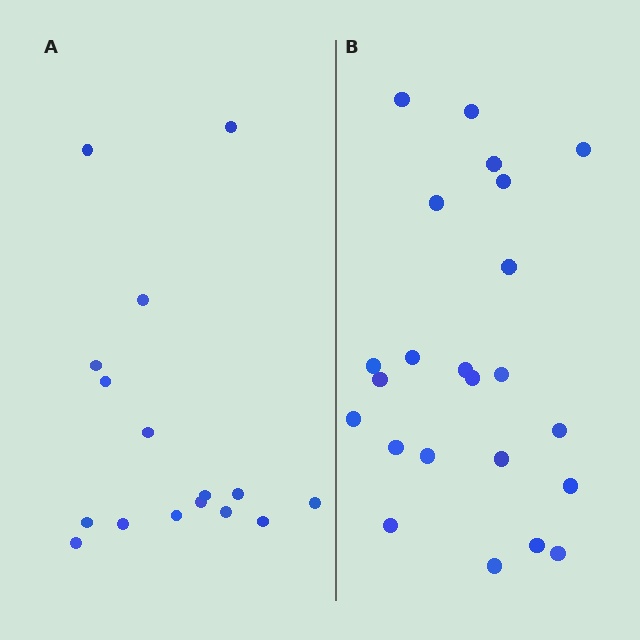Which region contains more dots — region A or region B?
Region B (the right region) has more dots.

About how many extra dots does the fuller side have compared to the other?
Region B has roughly 8 or so more dots than region A.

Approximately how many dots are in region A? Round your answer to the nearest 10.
About 20 dots. (The exact count is 16, which rounds to 20.)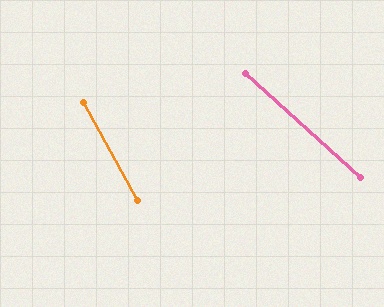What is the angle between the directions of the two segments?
Approximately 19 degrees.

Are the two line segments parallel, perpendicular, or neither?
Neither parallel nor perpendicular — they differ by about 19°.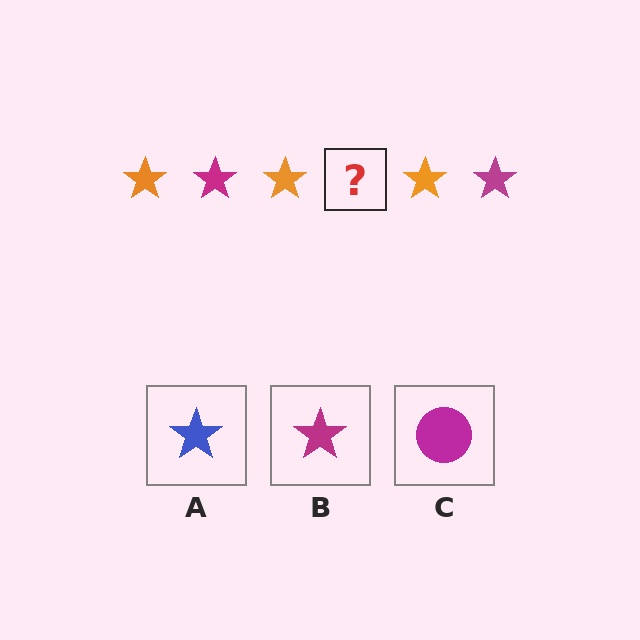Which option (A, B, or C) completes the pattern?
B.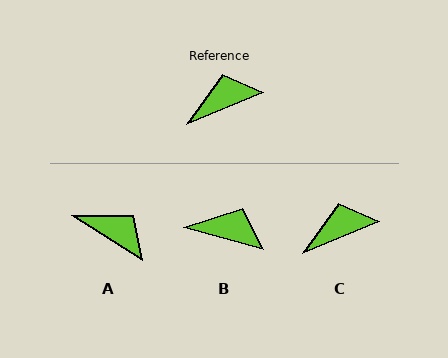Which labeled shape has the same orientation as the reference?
C.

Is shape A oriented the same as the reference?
No, it is off by about 55 degrees.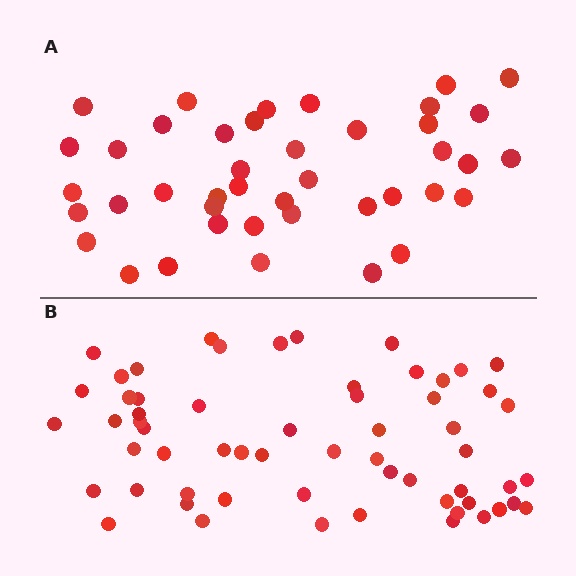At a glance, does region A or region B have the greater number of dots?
Region B (the bottom region) has more dots.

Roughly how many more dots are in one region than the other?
Region B has approximately 20 more dots than region A.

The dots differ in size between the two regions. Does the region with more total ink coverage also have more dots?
No. Region A has more total ink coverage because its dots are larger, but region B actually contains more individual dots. Total area can be misleading — the number of items is what matters here.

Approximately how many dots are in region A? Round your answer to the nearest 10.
About 40 dots. (The exact count is 42, which rounds to 40.)